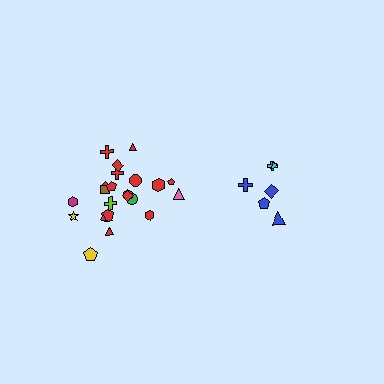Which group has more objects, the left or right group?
The left group.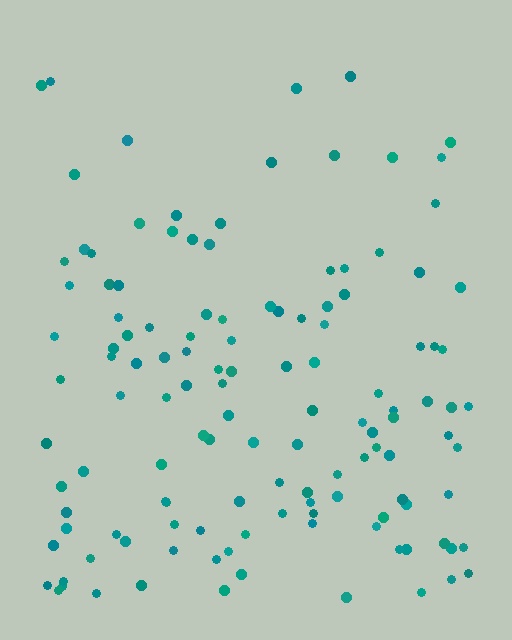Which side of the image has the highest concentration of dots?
The bottom.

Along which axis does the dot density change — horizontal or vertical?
Vertical.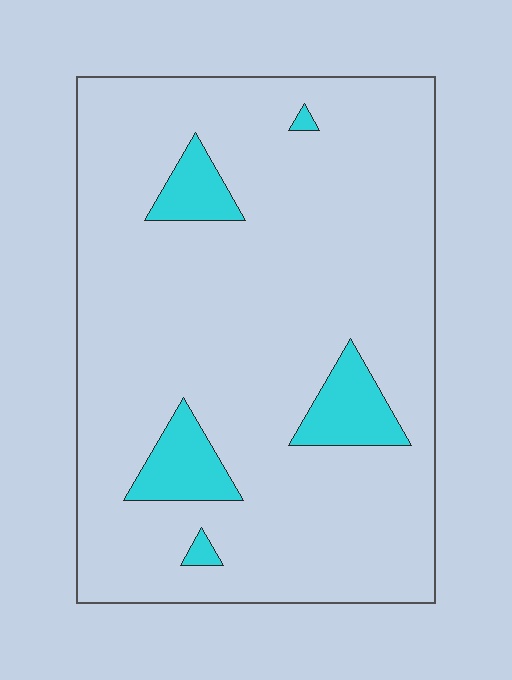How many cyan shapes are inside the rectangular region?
5.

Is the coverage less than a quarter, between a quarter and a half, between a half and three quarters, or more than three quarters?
Less than a quarter.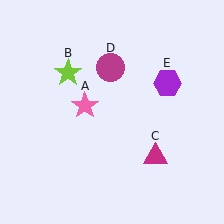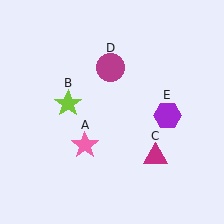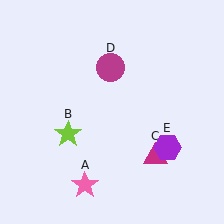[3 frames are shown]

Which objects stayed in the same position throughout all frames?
Magenta triangle (object C) and magenta circle (object D) remained stationary.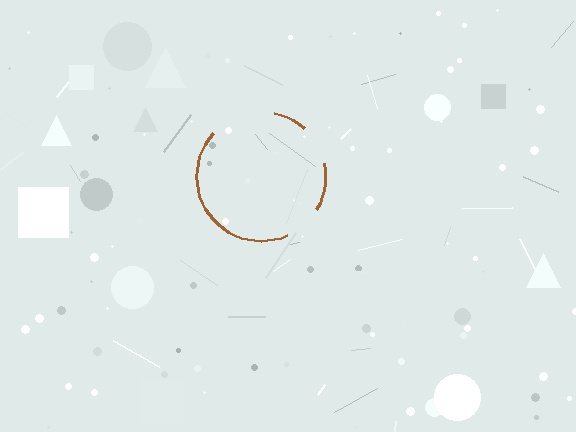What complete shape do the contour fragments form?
The contour fragments form a circle.